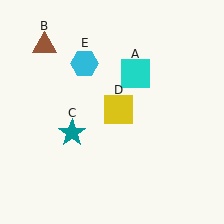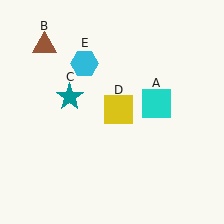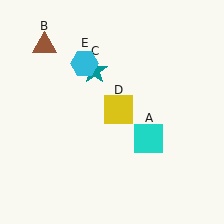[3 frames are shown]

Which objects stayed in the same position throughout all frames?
Brown triangle (object B) and yellow square (object D) and cyan hexagon (object E) remained stationary.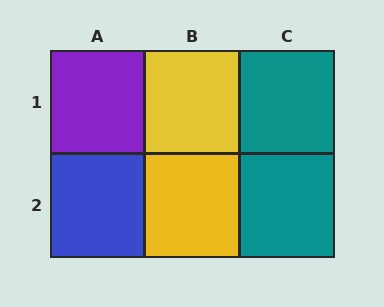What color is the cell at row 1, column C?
Teal.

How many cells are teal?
2 cells are teal.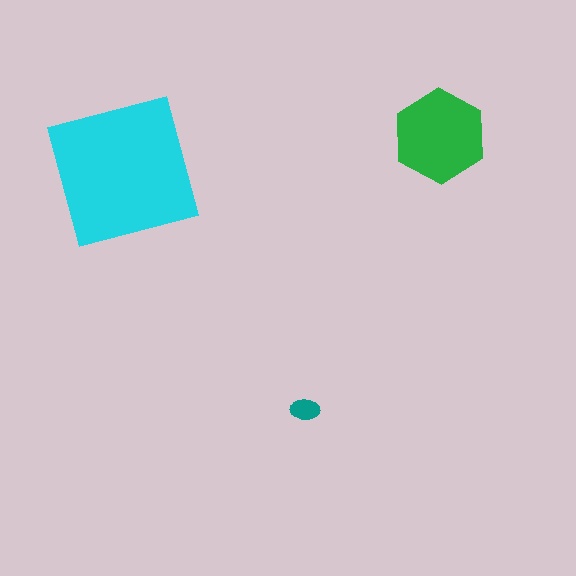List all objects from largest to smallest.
The cyan square, the green hexagon, the teal ellipse.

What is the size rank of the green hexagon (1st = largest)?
2nd.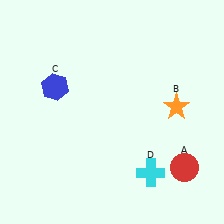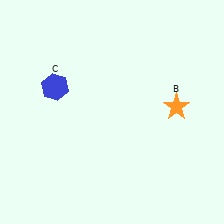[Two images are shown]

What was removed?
The red circle (A), the cyan cross (D) were removed in Image 2.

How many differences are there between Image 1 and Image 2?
There are 2 differences between the two images.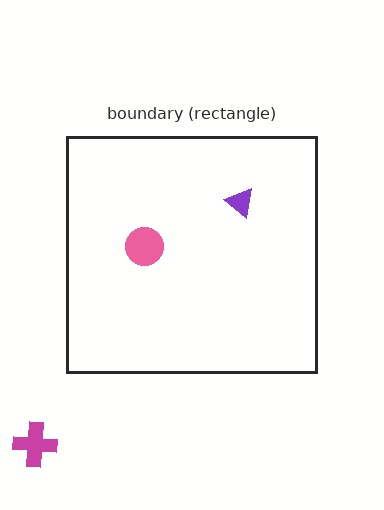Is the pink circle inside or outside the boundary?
Inside.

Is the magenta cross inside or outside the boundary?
Outside.